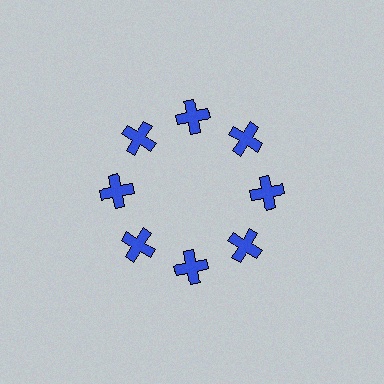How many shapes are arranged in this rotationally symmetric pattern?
There are 8 shapes, arranged in 8 groups of 1.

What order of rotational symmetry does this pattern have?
This pattern has 8-fold rotational symmetry.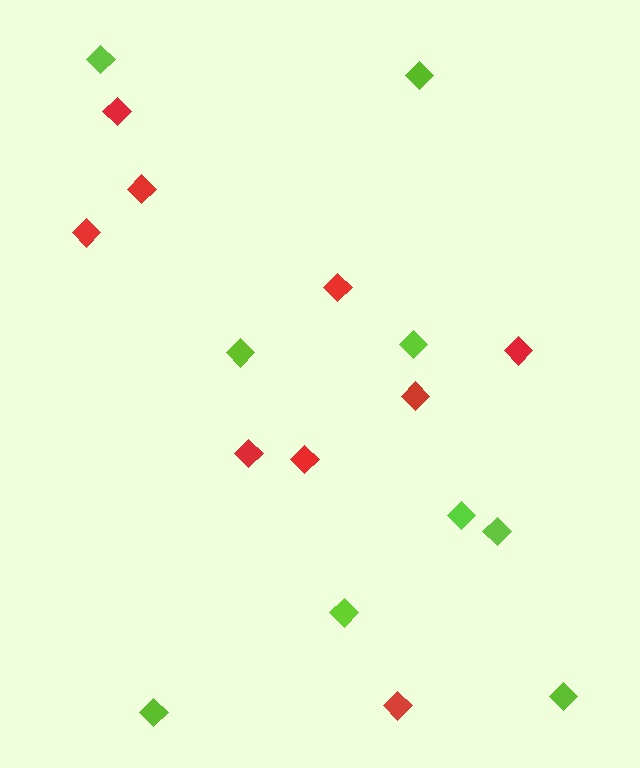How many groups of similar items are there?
There are 2 groups: one group of red diamonds (9) and one group of lime diamonds (9).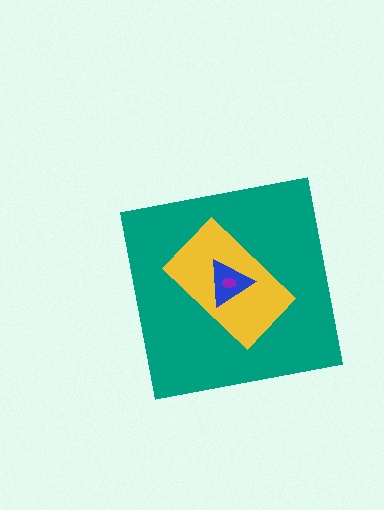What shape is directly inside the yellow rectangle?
The blue triangle.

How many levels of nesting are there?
4.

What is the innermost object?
The purple ellipse.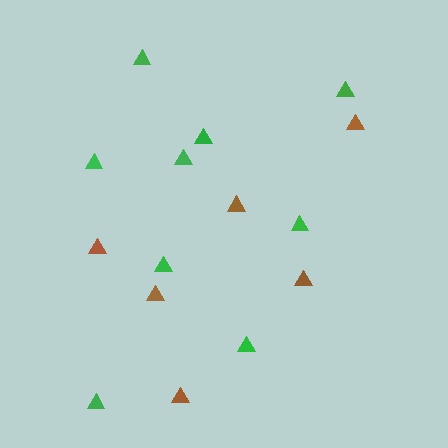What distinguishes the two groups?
There are 2 groups: one group of brown triangles (6) and one group of green triangles (9).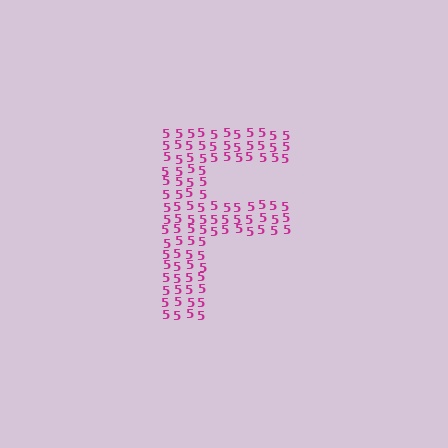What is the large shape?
The large shape is the letter F.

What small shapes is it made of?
It is made of small digit 5's.